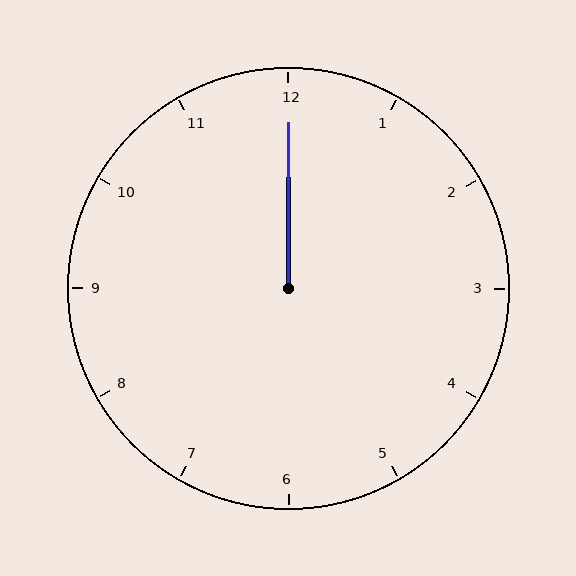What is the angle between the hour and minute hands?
Approximately 0 degrees.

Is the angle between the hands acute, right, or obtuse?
It is acute.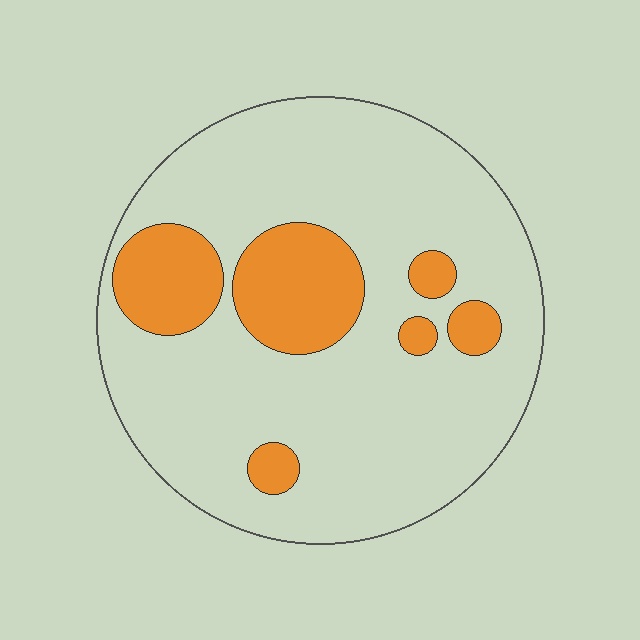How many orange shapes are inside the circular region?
6.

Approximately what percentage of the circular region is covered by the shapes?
Approximately 20%.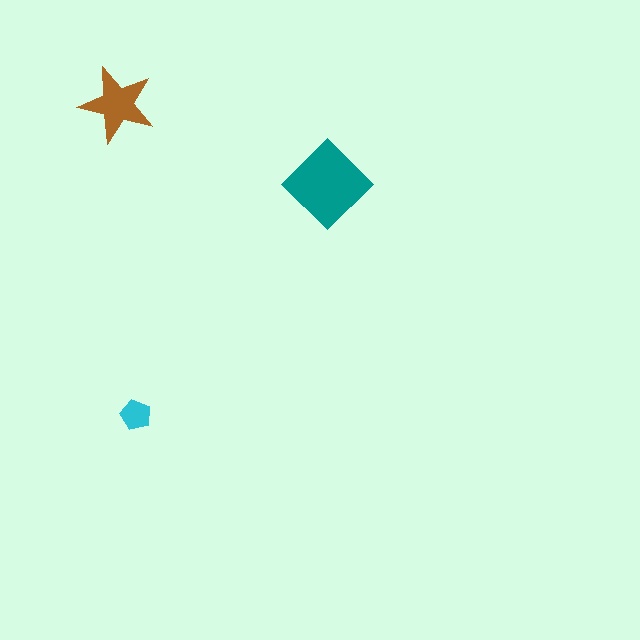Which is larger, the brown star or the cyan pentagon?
The brown star.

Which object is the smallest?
The cyan pentagon.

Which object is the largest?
The teal diamond.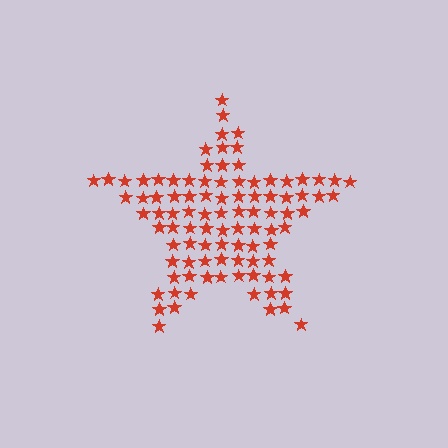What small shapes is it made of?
It is made of small stars.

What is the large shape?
The large shape is a star.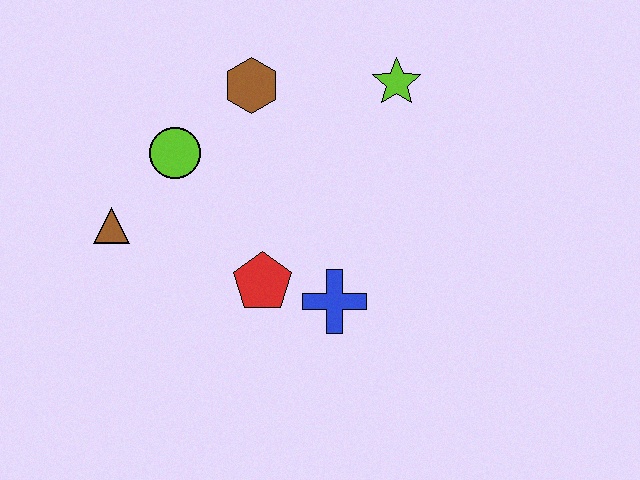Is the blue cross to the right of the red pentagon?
Yes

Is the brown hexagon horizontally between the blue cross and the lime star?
No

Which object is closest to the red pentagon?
The blue cross is closest to the red pentagon.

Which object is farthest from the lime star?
The brown triangle is farthest from the lime star.